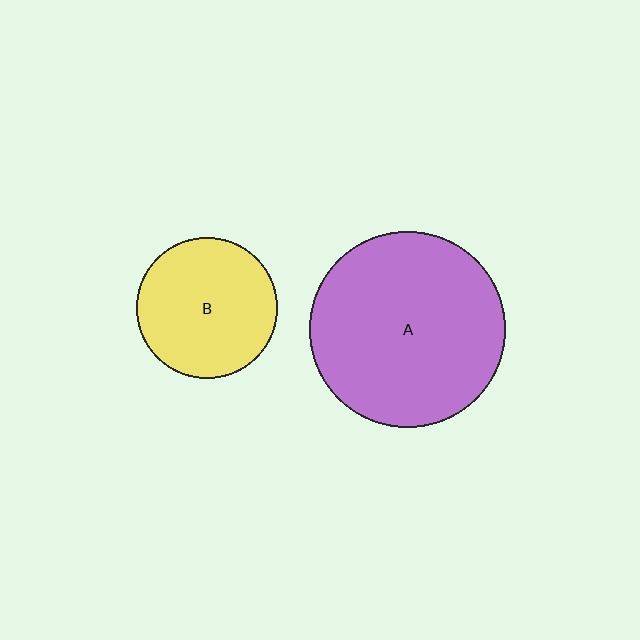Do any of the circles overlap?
No, none of the circles overlap.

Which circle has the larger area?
Circle A (purple).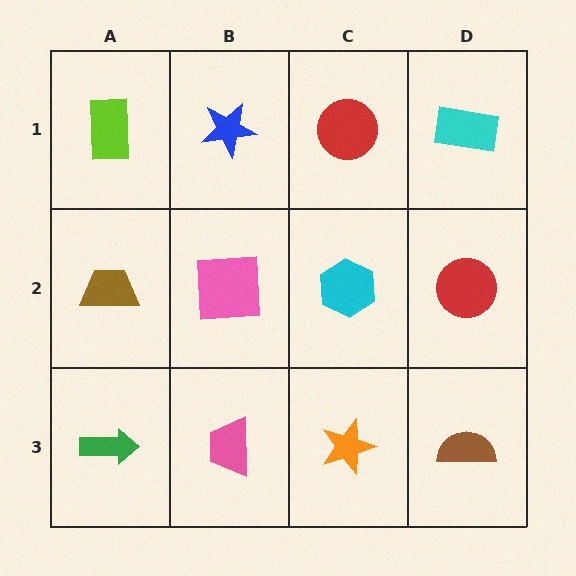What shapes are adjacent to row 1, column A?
A brown trapezoid (row 2, column A), a blue star (row 1, column B).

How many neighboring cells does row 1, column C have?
3.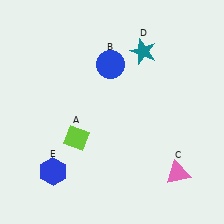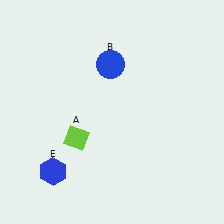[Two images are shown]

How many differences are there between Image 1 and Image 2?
There are 2 differences between the two images.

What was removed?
The pink triangle (C), the teal star (D) were removed in Image 2.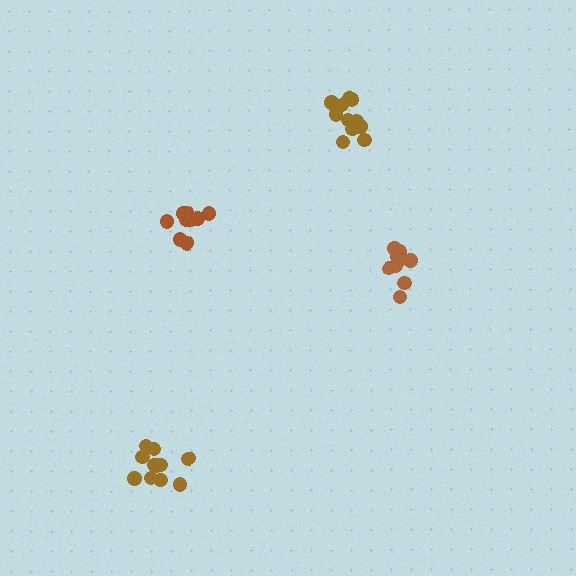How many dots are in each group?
Group 1: 9 dots, Group 2: 11 dots, Group 3: 11 dots, Group 4: 9 dots (40 total).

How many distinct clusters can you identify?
There are 4 distinct clusters.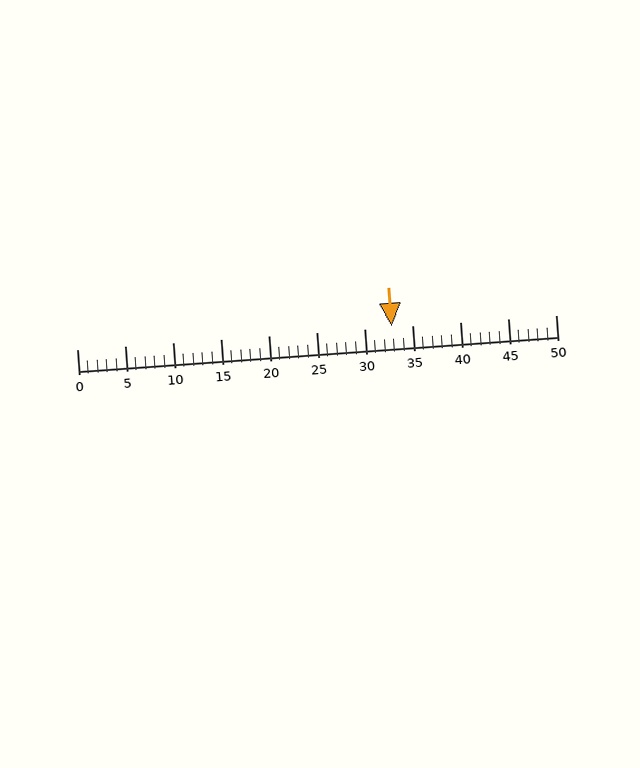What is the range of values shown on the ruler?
The ruler shows values from 0 to 50.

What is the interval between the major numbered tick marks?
The major tick marks are spaced 5 units apart.